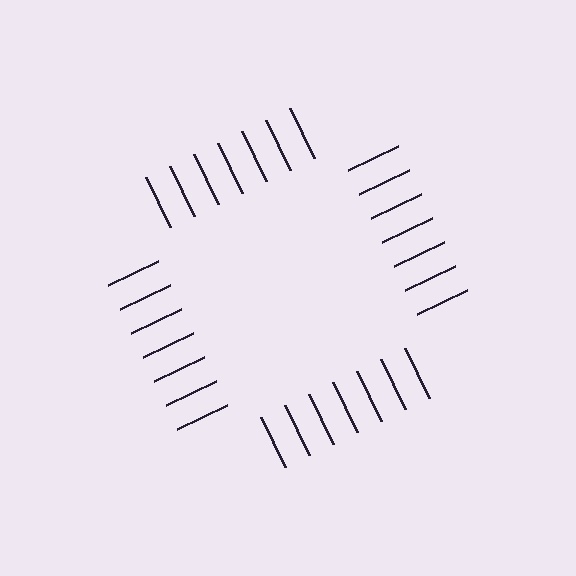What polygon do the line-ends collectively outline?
An illusory square — the line segments terminate on its edges but no continuous stroke is drawn.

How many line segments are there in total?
28 — 7 along each of the 4 edges.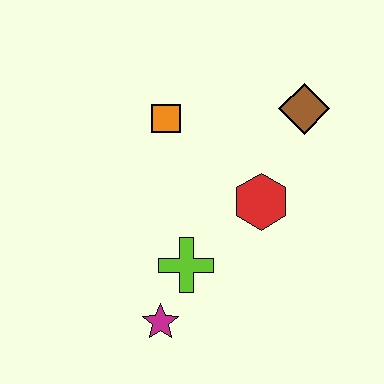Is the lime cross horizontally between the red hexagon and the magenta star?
Yes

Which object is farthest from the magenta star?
The brown diamond is farthest from the magenta star.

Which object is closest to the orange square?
The red hexagon is closest to the orange square.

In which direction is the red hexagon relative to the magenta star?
The red hexagon is above the magenta star.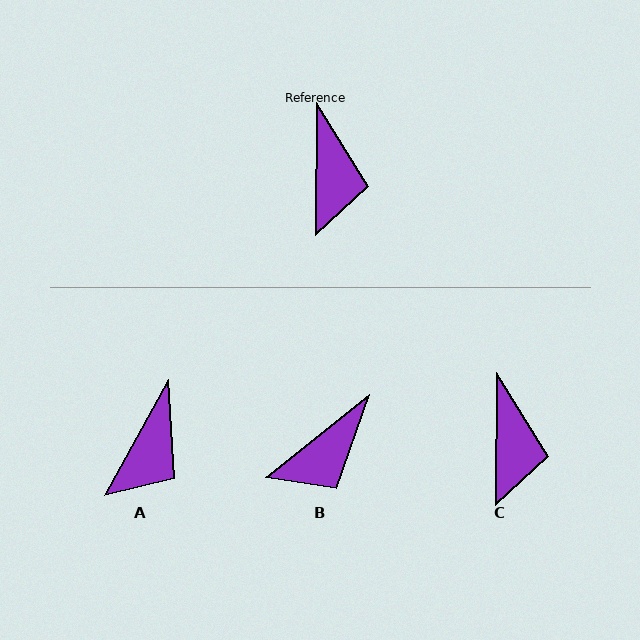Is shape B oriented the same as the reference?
No, it is off by about 51 degrees.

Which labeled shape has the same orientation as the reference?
C.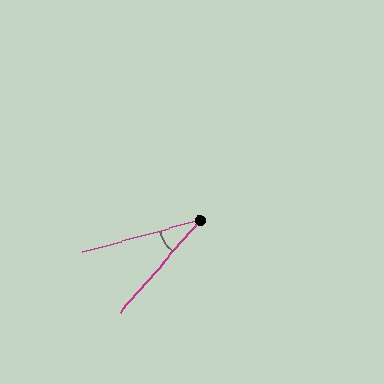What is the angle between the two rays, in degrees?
Approximately 34 degrees.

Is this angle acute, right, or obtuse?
It is acute.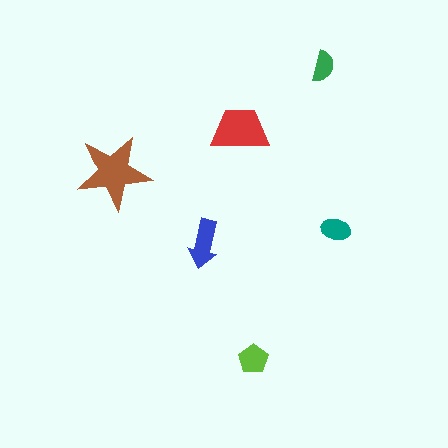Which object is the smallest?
The green semicircle.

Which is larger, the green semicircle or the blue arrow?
The blue arrow.